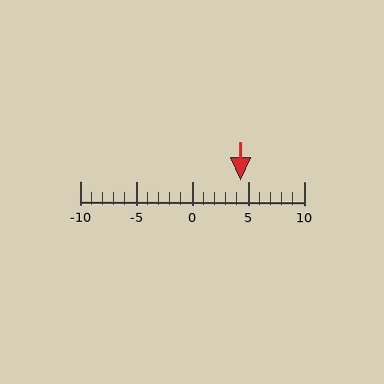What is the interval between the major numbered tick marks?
The major tick marks are spaced 5 units apart.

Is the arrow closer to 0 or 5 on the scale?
The arrow is closer to 5.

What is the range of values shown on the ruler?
The ruler shows values from -10 to 10.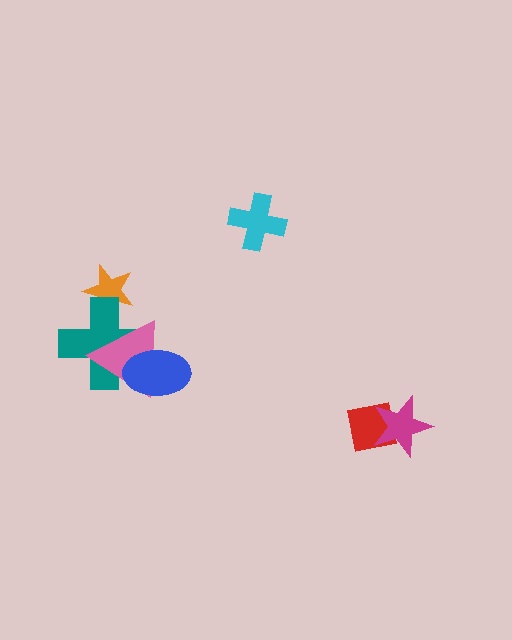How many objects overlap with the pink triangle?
2 objects overlap with the pink triangle.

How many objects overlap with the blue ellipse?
2 objects overlap with the blue ellipse.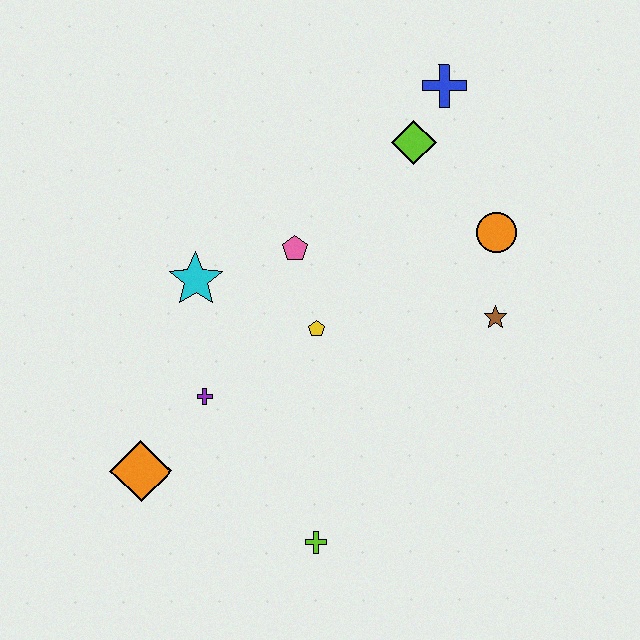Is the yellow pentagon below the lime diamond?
Yes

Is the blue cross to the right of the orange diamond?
Yes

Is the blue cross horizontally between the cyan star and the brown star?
Yes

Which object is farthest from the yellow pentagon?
The blue cross is farthest from the yellow pentagon.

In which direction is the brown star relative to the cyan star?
The brown star is to the right of the cyan star.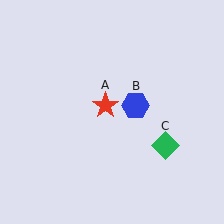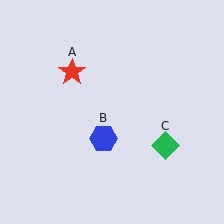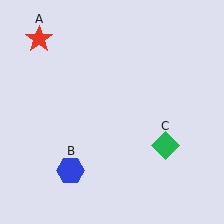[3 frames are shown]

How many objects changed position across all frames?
2 objects changed position: red star (object A), blue hexagon (object B).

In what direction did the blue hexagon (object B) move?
The blue hexagon (object B) moved down and to the left.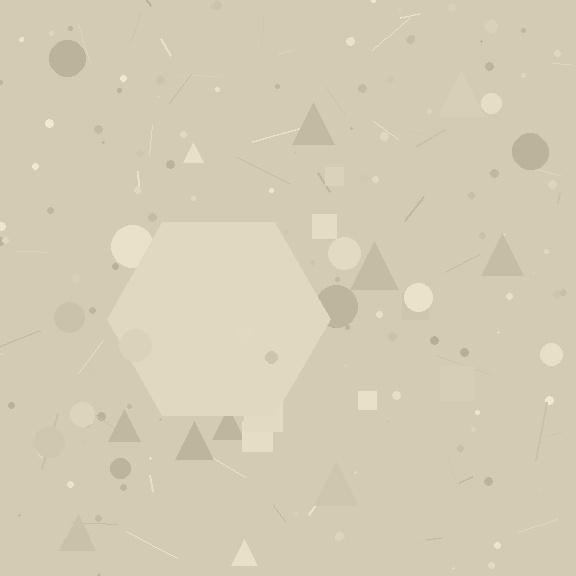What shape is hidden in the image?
A hexagon is hidden in the image.